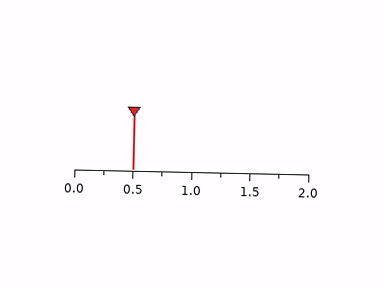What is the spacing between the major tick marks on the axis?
The major ticks are spaced 0.5 apart.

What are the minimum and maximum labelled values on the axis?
The axis runs from 0.0 to 2.0.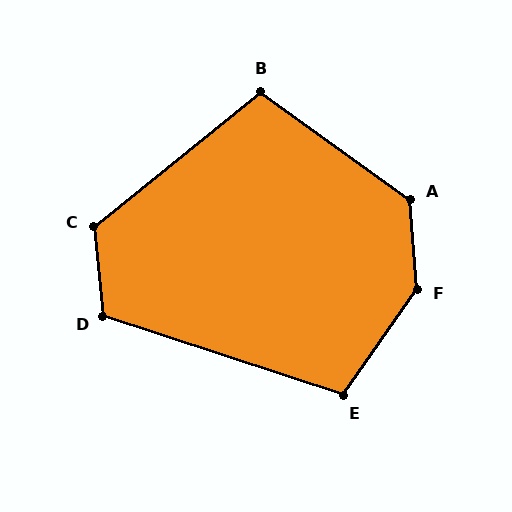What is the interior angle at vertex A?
Approximately 130 degrees (obtuse).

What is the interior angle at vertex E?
Approximately 107 degrees (obtuse).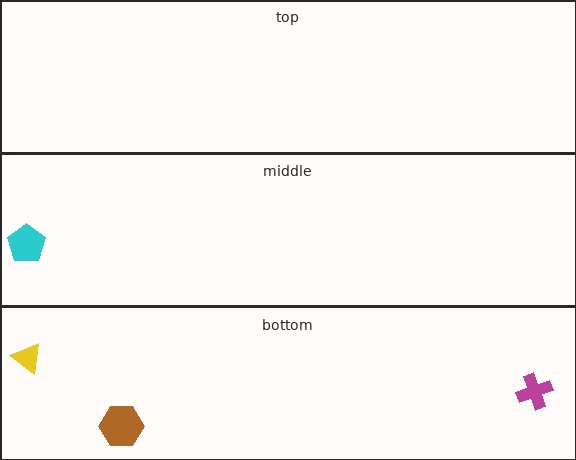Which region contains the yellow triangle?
The bottom region.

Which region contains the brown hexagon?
The bottom region.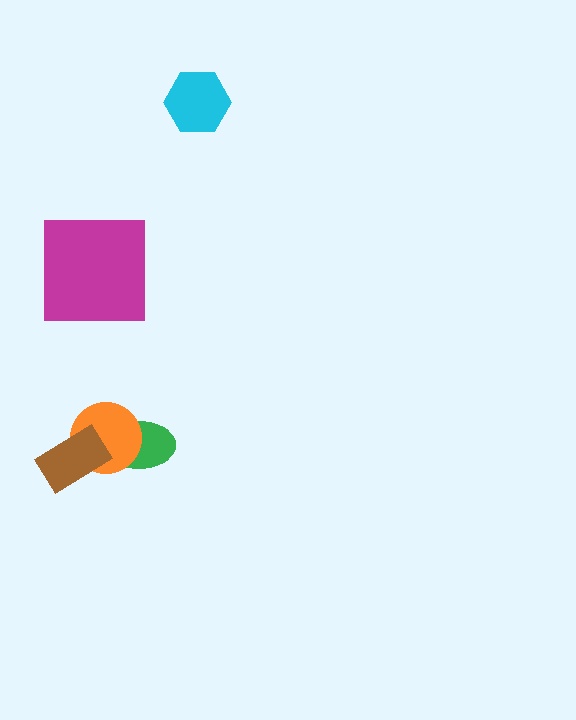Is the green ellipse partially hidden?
Yes, it is partially covered by another shape.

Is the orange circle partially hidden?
Yes, it is partially covered by another shape.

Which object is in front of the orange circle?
The brown rectangle is in front of the orange circle.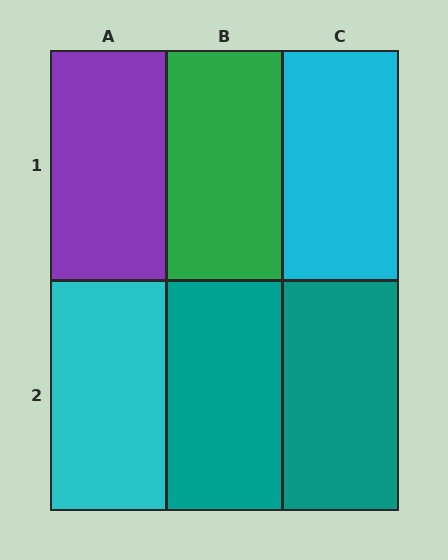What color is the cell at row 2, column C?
Teal.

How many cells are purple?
1 cell is purple.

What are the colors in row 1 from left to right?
Purple, green, cyan.